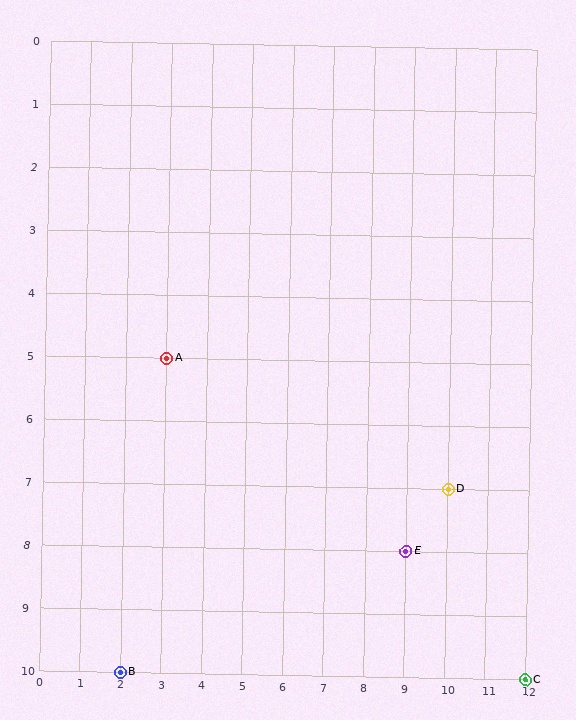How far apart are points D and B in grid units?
Points D and B are 8 columns and 3 rows apart (about 8.5 grid units diagonally).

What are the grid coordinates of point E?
Point E is at grid coordinates (9, 8).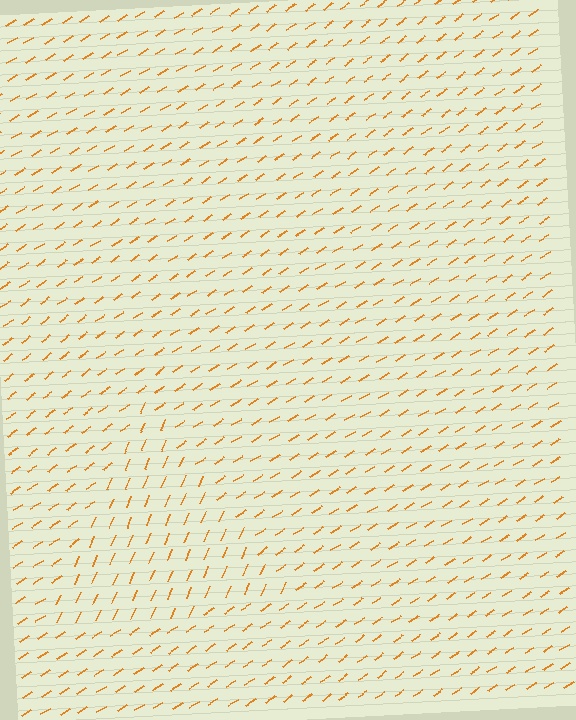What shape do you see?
I see a triangle.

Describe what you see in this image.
The image is filled with small orange line segments. A triangle region in the image has lines oriented differently from the surrounding lines, creating a visible texture boundary.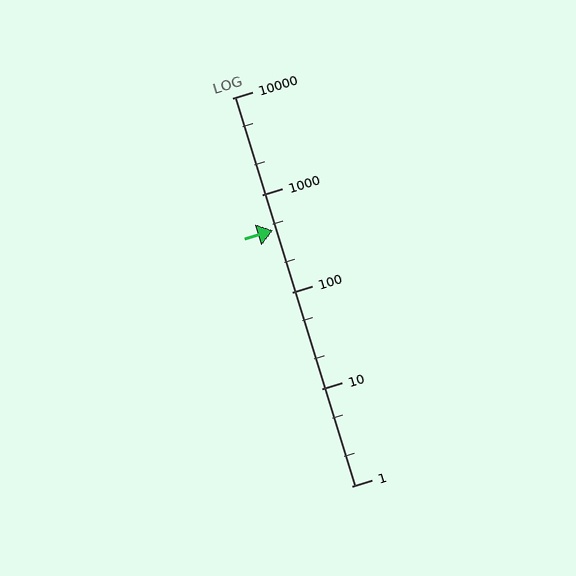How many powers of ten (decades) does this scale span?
The scale spans 4 decades, from 1 to 10000.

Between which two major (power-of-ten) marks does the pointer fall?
The pointer is between 100 and 1000.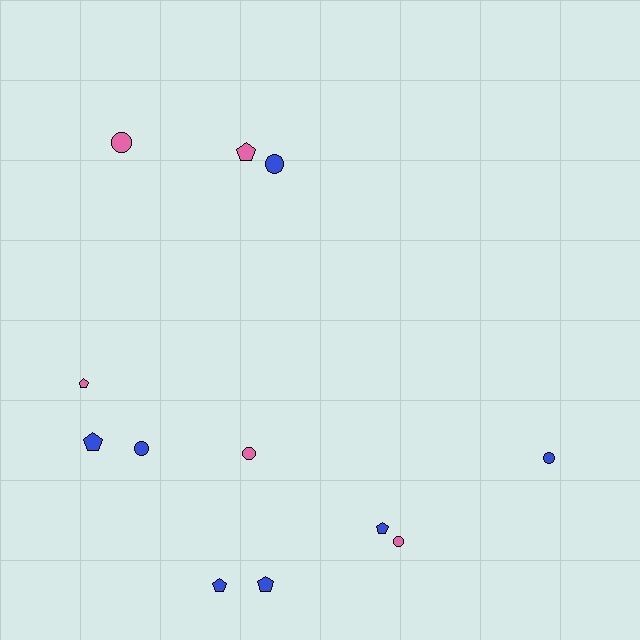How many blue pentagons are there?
There are 4 blue pentagons.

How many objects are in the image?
There are 12 objects.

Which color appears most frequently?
Blue, with 7 objects.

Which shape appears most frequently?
Pentagon, with 6 objects.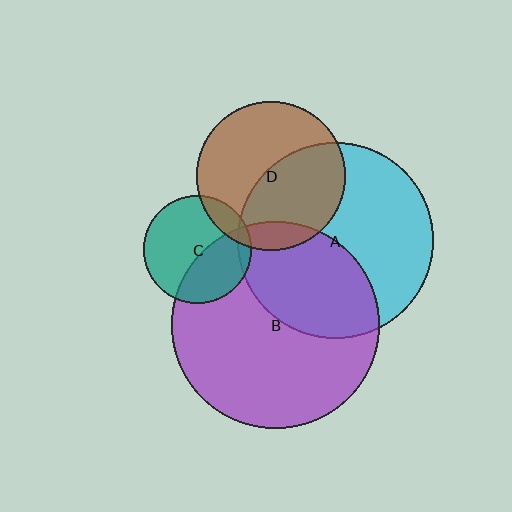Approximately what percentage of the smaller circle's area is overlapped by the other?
Approximately 40%.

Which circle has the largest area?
Circle B (purple).